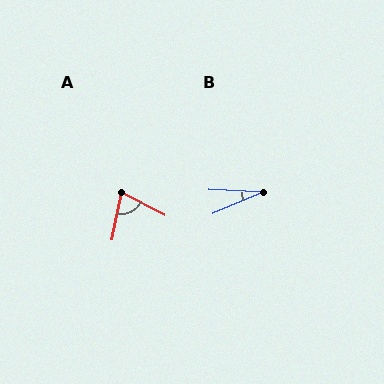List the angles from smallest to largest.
B (26°), A (74°).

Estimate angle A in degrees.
Approximately 74 degrees.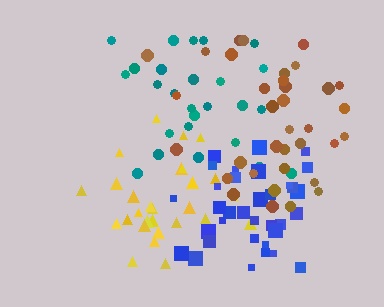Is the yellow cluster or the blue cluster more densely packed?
Yellow.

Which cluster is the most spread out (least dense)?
Brown.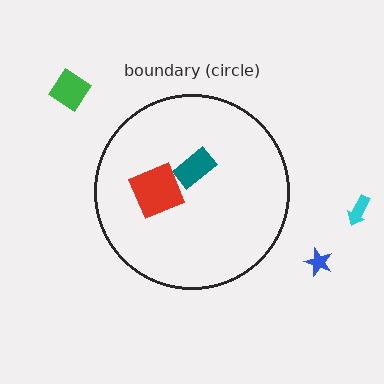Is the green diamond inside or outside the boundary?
Outside.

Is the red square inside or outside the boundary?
Inside.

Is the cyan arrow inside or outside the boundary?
Outside.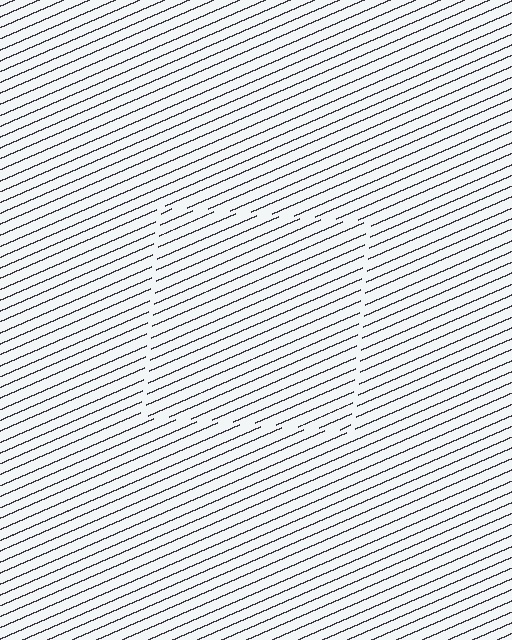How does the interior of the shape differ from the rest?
The interior of the shape contains the same grating, shifted by half a period — the contour is defined by the phase discontinuity where line-ends from the inner and outer gratings abut.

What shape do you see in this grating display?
An illusory square. The interior of the shape contains the same grating, shifted by half a period — the contour is defined by the phase discontinuity where line-ends from the inner and outer gratings abut.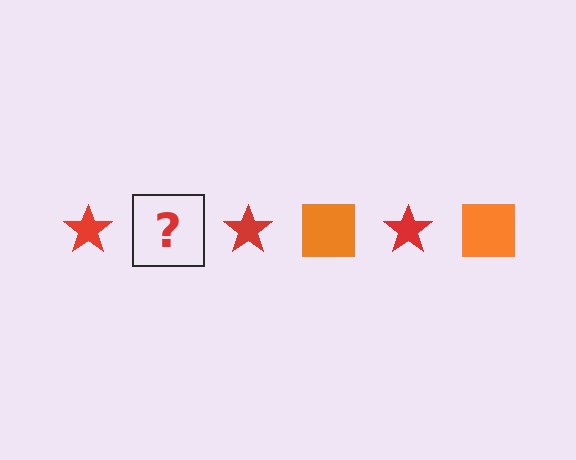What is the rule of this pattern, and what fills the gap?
The rule is that the pattern alternates between red star and orange square. The gap should be filled with an orange square.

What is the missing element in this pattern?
The missing element is an orange square.